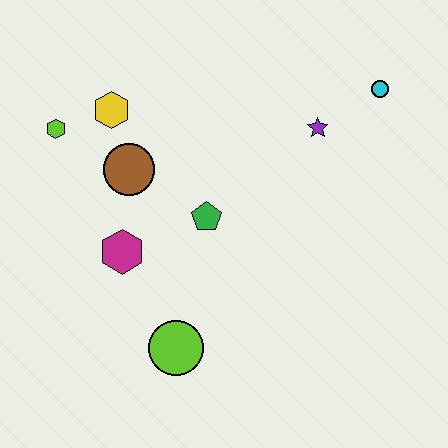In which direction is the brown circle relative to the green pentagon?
The brown circle is to the left of the green pentagon.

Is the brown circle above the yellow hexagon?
No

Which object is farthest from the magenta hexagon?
The cyan circle is farthest from the magenta hexagon.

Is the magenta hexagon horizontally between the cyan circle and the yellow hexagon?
Yes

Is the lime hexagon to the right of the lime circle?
No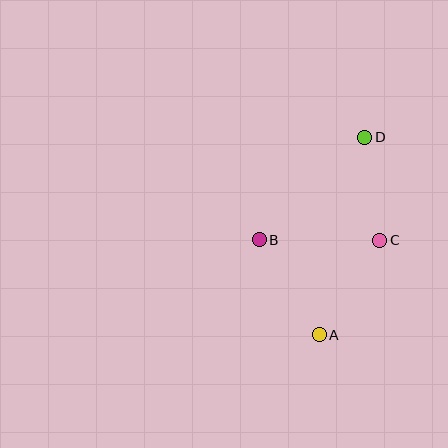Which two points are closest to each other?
Points C and D are closest to each other.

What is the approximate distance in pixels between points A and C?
The distance between A and C is approximately 113 pixels.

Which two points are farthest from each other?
Points A and D are farthest from each other.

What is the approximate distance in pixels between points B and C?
The distance between B and C is approximately 121 pixels.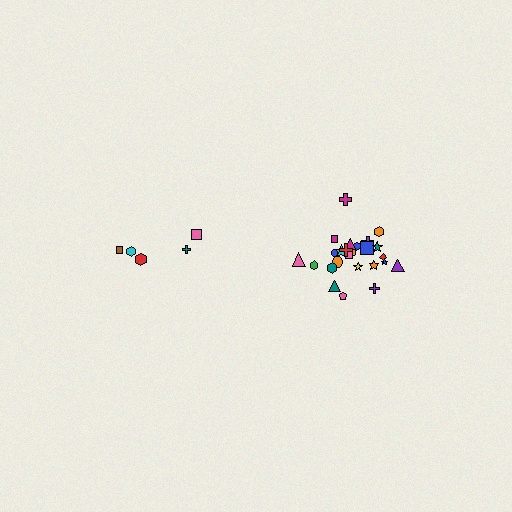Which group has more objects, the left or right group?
The right group.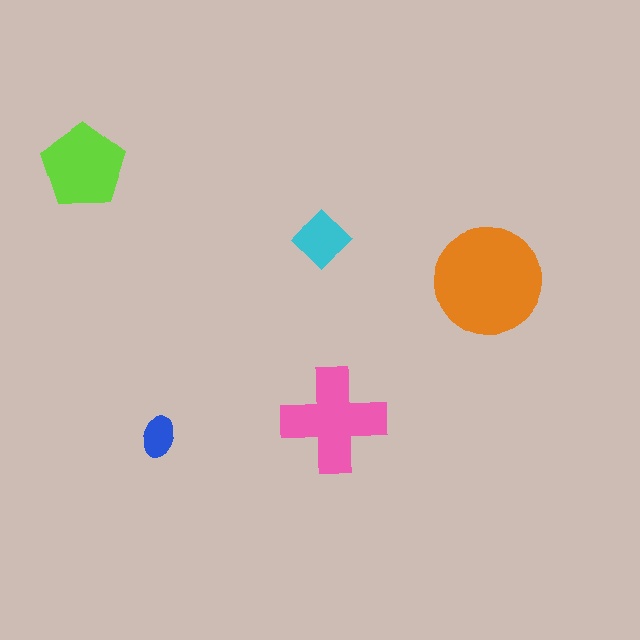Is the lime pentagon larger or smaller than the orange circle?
Smaller.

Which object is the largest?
The orange circle.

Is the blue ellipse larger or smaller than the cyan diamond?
Smaller.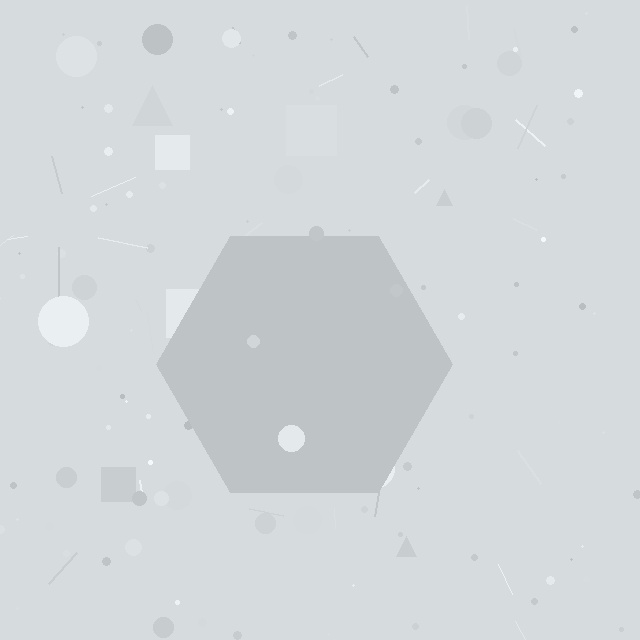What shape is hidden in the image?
A hexagon is hidden in the image.